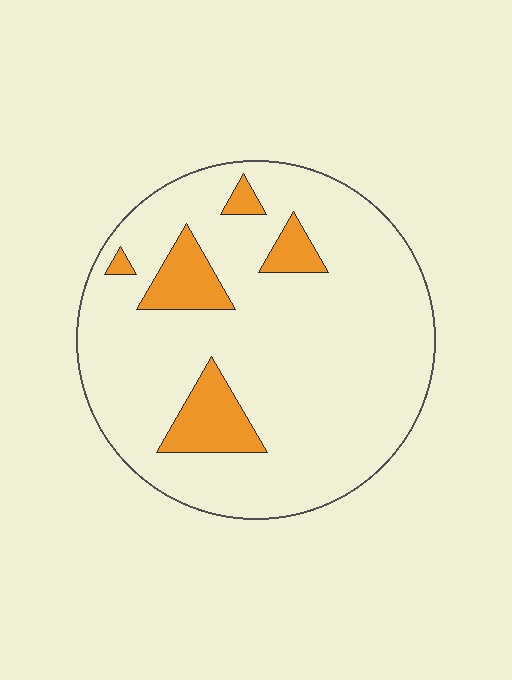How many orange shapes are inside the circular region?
5.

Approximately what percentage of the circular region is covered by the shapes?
Approximately 15%.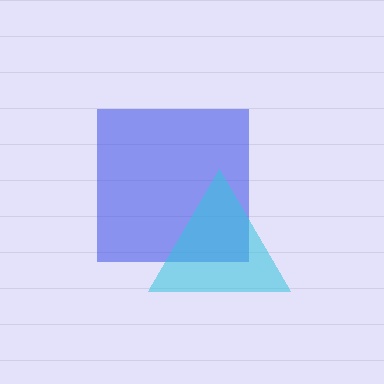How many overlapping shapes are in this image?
There are 2 overlapping shapes in the image.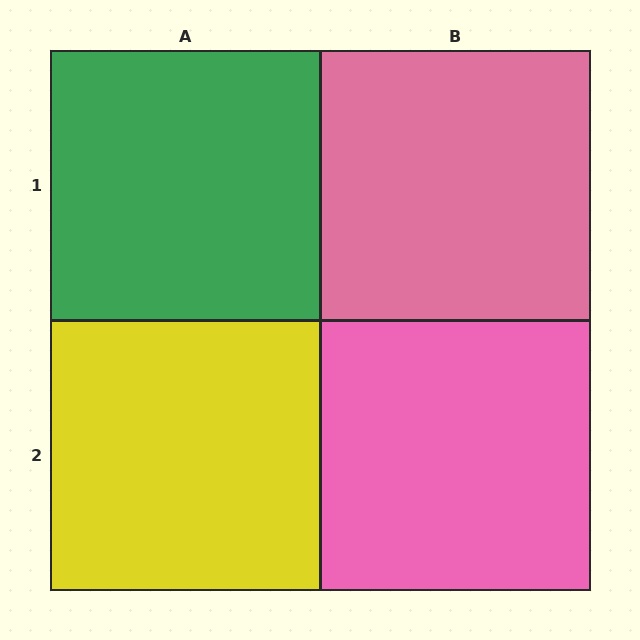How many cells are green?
1 cell is green.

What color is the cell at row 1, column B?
Pink.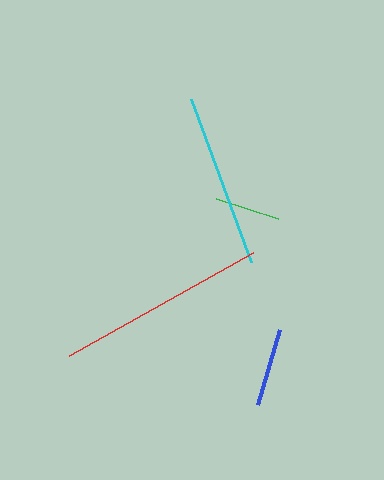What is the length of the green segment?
The green segment is approximately 65 pixels long.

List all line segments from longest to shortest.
From longest to shortest: red, cyan, blue, green.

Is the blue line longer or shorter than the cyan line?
The cyan line is longer than the blue line.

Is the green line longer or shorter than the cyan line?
The cyan line is longer than the green line.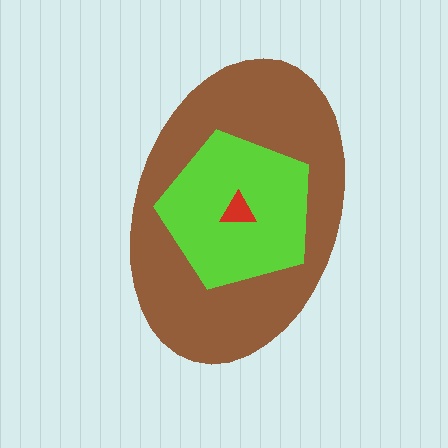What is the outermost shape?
The brown ellipse.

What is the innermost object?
The red triangle.